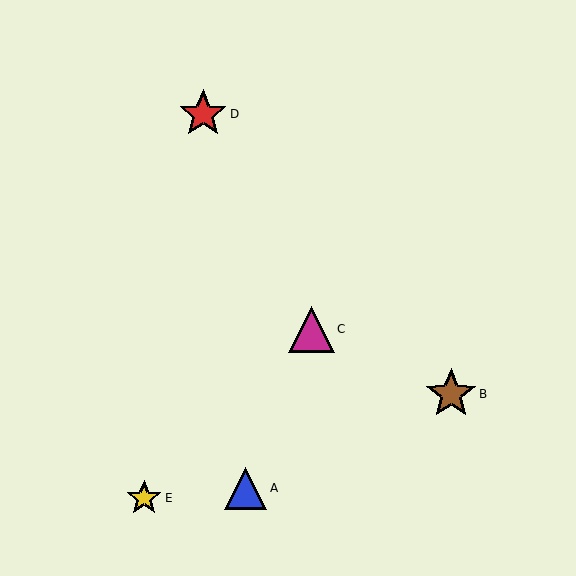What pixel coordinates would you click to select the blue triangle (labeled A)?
Click at (246, 488) to select the blue triangle A.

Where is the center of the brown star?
The center of the brown star is at (451, 394).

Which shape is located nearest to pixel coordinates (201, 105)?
The red star (labeled D) at (203, 114) is nearest to that location.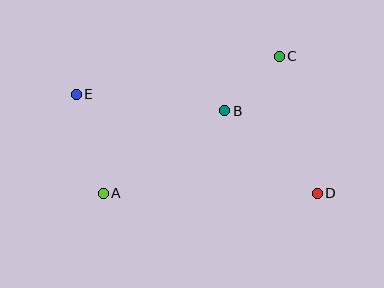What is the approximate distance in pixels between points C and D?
The distance between C and D is approximately 142 pixels.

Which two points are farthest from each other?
Points D and E are farthest from each other.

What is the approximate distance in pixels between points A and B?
The distance between A and B is approximately 146 pixels.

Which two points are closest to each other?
Points B and C are closest to each other.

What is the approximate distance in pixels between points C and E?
The distance between C and E is approximately 207 pixels.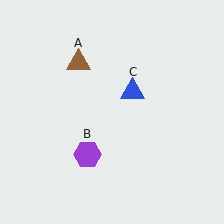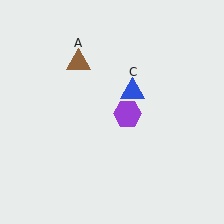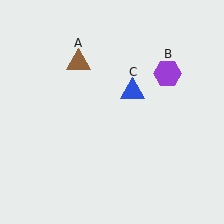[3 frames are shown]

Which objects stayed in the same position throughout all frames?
Brown triangle (object A) and blue triangle (object C) remained stationary.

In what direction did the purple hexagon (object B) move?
The purple hexagon (object B) moved up and to the right.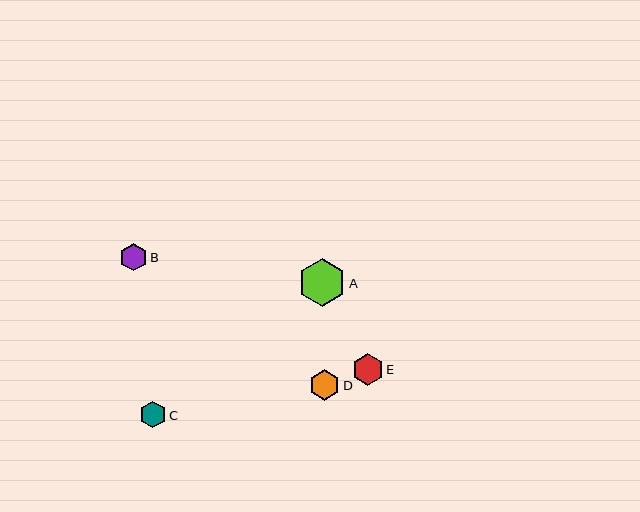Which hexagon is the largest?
Hexagon A is the largest with a size of approximately 48 pixels.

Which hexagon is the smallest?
Hexagon C is the smallest with a size of approximately 26 pixels.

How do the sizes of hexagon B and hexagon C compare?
Hexagon B and hexagon C are approximately the same size.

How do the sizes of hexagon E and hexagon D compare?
Hexagon E and hexagon D are approximately the same size.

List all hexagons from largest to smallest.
From largest to smallest: A, E, D, B, C.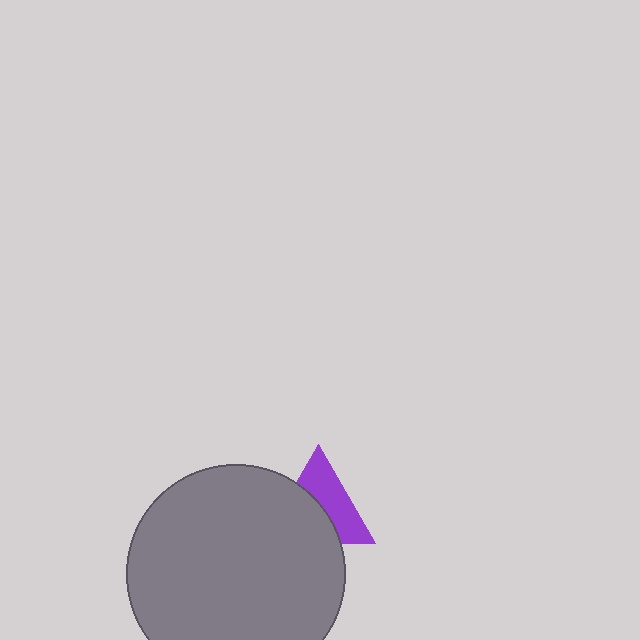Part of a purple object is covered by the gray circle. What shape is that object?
It is a triangle.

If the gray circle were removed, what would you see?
You would see the complete purple triangle.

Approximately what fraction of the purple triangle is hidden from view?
Roughly 49% of the purple triangle is hidden behind the gray circle.